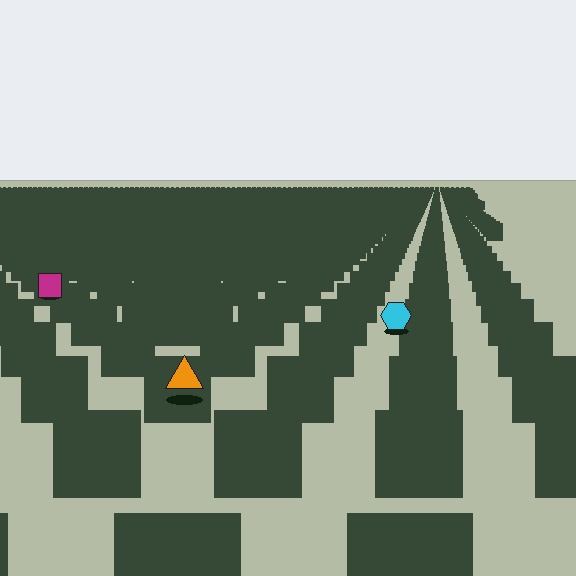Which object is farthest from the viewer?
The magenta square is farthest from the viewer. It appears smaller and the ground texture around it is denser.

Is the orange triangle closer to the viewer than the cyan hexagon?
Yes. The orange triangle is closer — you can tell from the texture gradient: the ground texture is coarser near it.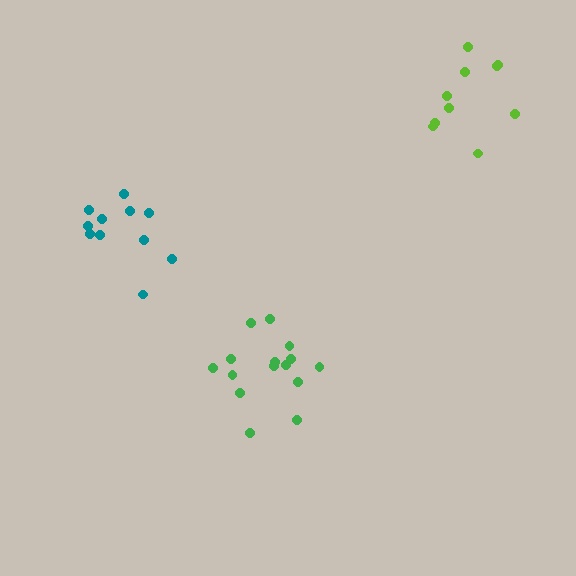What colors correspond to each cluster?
The clusters are colored: teal, green, lime.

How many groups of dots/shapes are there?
There are 3 groups.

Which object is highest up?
The lime cluster is topmost.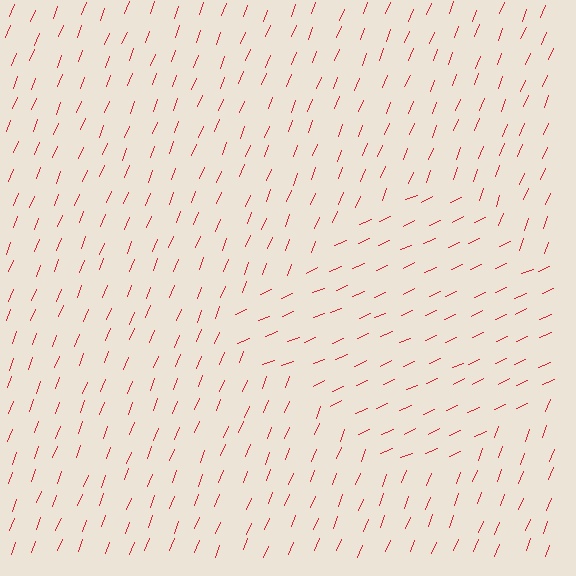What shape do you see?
I see a diamond.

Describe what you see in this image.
The image is filled with small red line segments. A diamond region in the image has lines oriented differently from the surrounding lines, creating a visible texture boundary.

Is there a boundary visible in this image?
Yes, there is a texture boundary formed by a change in line orientation.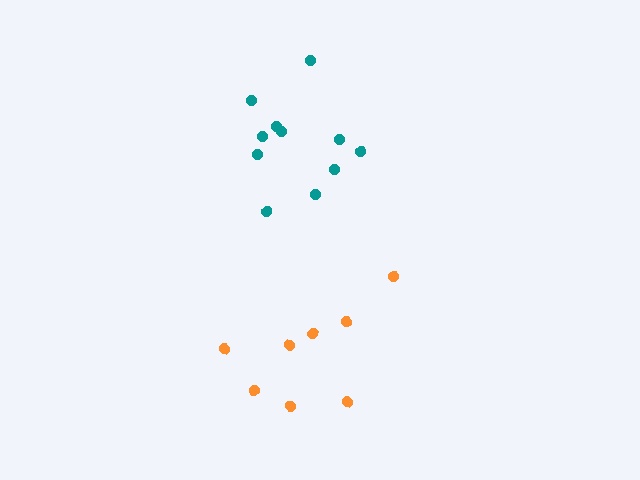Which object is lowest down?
The orange cluster is bottommost.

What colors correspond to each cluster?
The clusters are colored: teal, orange.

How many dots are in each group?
Group 1: 11 dots, Group 2: 8 dots (19 total).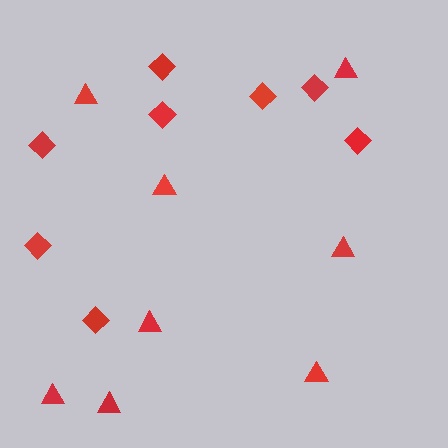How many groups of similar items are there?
There are 2 groups: one group of diamonds (8) and one group of triangles (8).